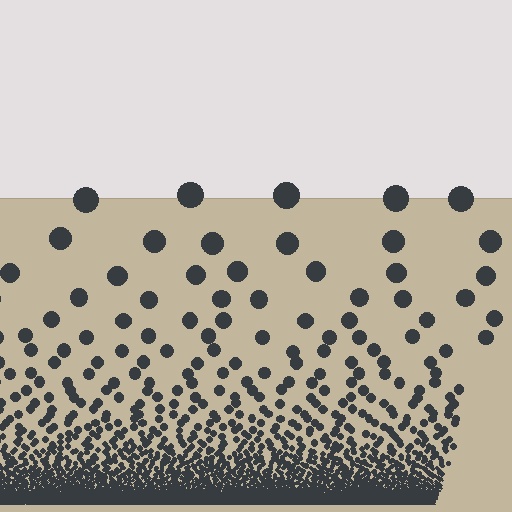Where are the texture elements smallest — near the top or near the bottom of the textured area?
Near the bottom.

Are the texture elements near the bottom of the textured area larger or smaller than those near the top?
Smaller. The gradient is inverted — elements near the bottom are smaller and denser.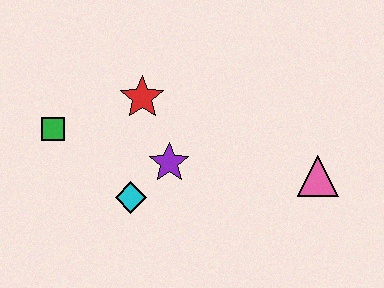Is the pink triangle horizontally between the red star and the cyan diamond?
No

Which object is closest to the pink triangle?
The purple star is closest to the pink triangle.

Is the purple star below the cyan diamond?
No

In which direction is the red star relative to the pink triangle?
The red star is to the left of the pink triangle.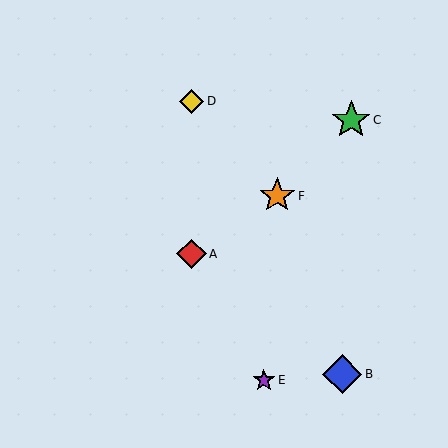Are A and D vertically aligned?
Yes, both are at x≈191.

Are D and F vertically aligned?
No, D is at x≈191 and F is at x≈277.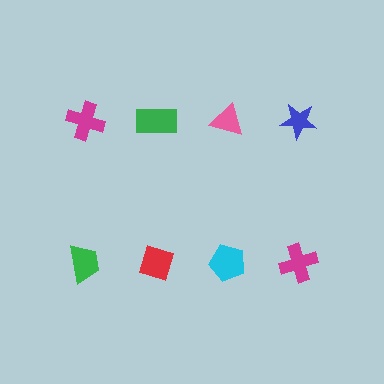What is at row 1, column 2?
A green rectangle.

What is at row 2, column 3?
A cyan pentagon.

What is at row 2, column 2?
A red diamond.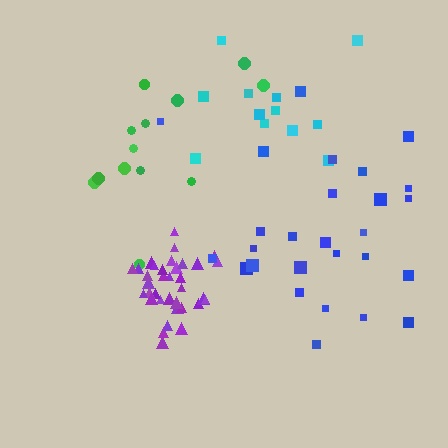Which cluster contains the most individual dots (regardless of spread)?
Purple (35).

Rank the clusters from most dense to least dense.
purple, blue, cyan, green.